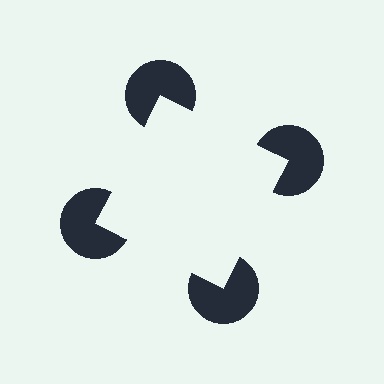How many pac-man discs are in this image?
There are 4 — one at each vertex of the illusory square.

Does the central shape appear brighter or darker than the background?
It typically appears slightly brighter than the background, even though no actual brightness change is drawn.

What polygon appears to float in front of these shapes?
An illusory square — its edges are inferred from the aligned wedge cuts in the pac-man discs, not physically drawn.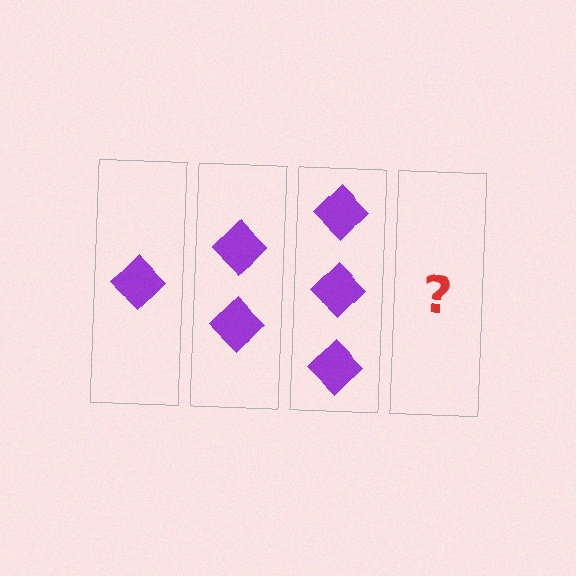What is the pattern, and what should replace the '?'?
The pattern is that each step adds one more diamond. The '?' should be 4 diamonds.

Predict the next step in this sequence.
The next step is 4 diamonds.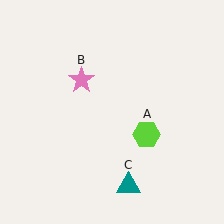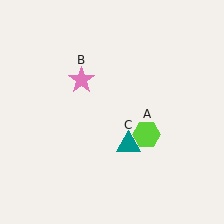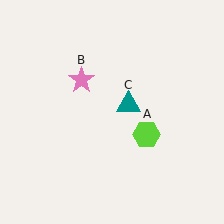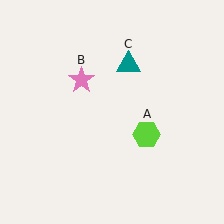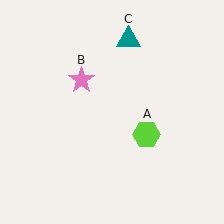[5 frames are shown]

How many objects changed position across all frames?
1 object changed position: teal triangle (object C).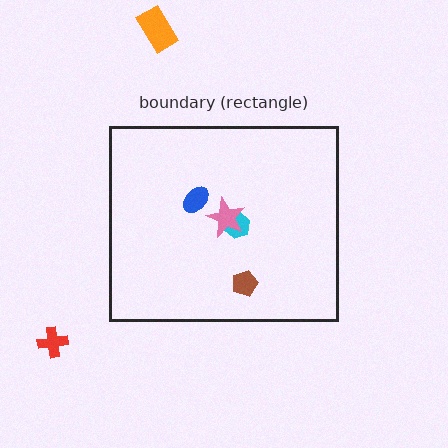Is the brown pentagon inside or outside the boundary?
Inside.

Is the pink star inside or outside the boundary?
Inside.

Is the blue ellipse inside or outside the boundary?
Inside.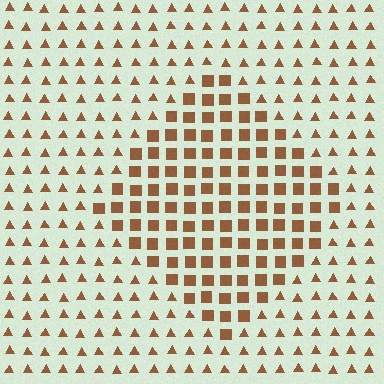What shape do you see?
I see a diamond.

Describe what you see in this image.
The image is filled with small brown elements arranged in a uniform grid. A diamond-shaped region contains squares, while the surrounding area contains triangles. The boundary is defined purely by the change in element shape.